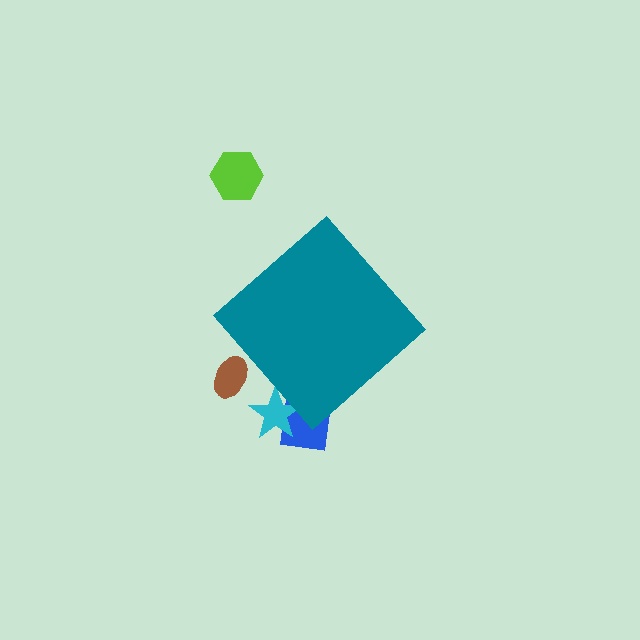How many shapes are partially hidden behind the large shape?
3 shapes are partially hidden.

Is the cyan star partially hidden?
Yes, the cyan star is partially hidden behind the teal diamond.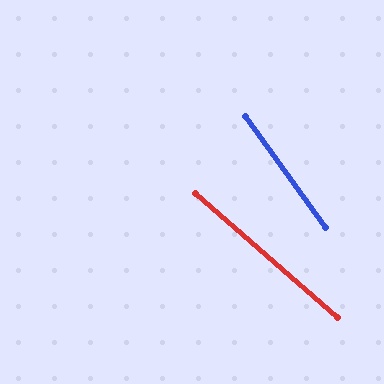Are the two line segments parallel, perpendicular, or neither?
Neither parallel nor perpendicular — they differ by about 13°.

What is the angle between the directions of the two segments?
Approximately 13 degrees.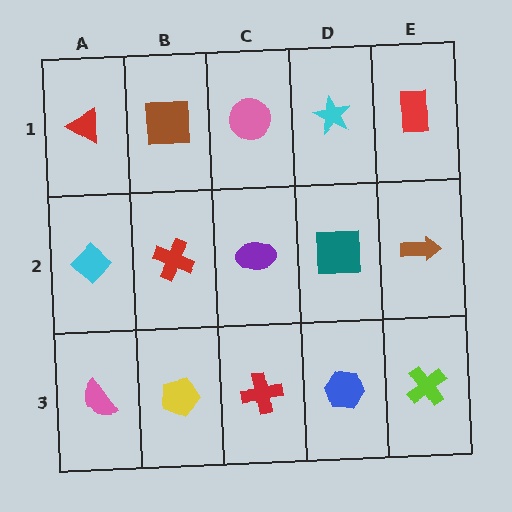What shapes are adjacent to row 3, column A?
A cyan diamond (row 2, column A), a yellow pentagon (row 3, column B).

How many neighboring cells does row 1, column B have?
3.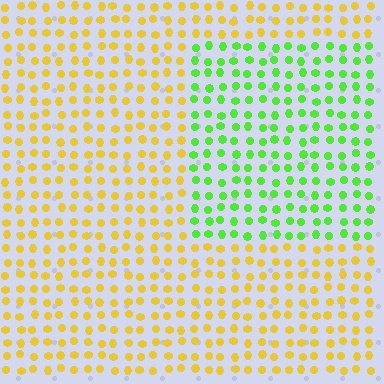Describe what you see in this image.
The image is filled with small yellow elements in a uniform arrangement. A rectangle-shaped region is visible where the elements are tinted to a slightly different hue, forming a subtle color boundary.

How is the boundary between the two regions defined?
The boundary is defined purely by a slight shift in hue (about 63 degrees). Spacing, size, and orientation are identical on both sides.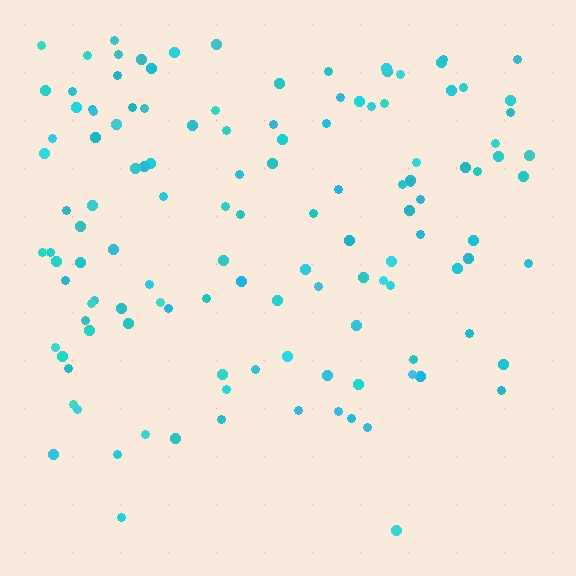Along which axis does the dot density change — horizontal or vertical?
Vertical.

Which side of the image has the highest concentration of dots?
The top.